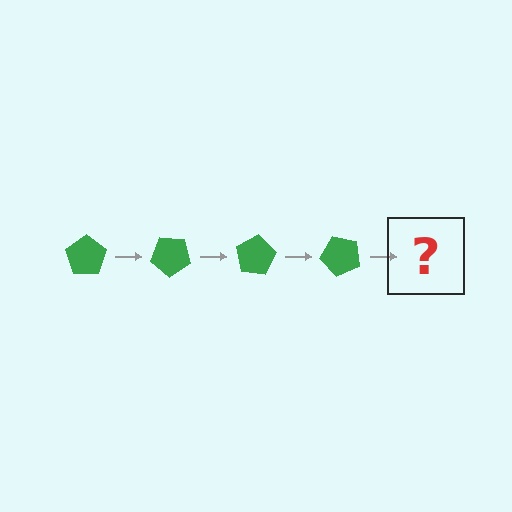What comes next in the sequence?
The next element should be a green pentagon rotated 160 degrees.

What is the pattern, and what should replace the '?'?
The pattern is that the pentagon rotates 40 degrees each step. The '?' should be a green pentagon rotated 160 degrees.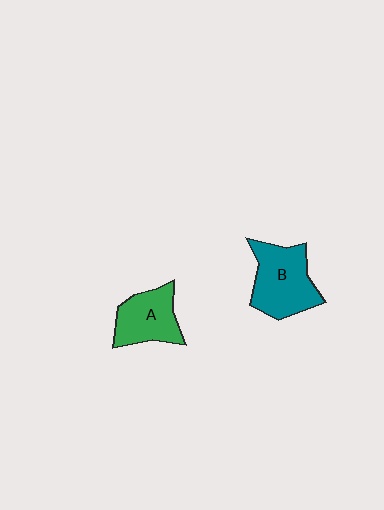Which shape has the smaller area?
Shape A (green).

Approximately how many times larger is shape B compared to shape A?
Approximately 1.3 times.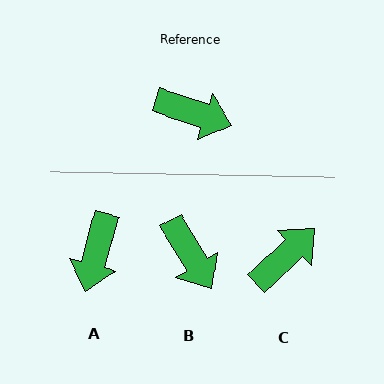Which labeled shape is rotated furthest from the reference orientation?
A, about 87 degrees away.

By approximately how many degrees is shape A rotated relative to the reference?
Approximately 87 degrees clockwise.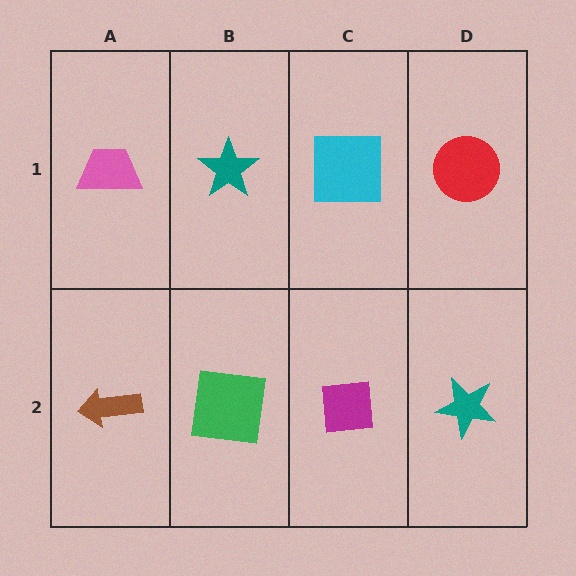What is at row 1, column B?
A teal star.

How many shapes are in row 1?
4 shapes.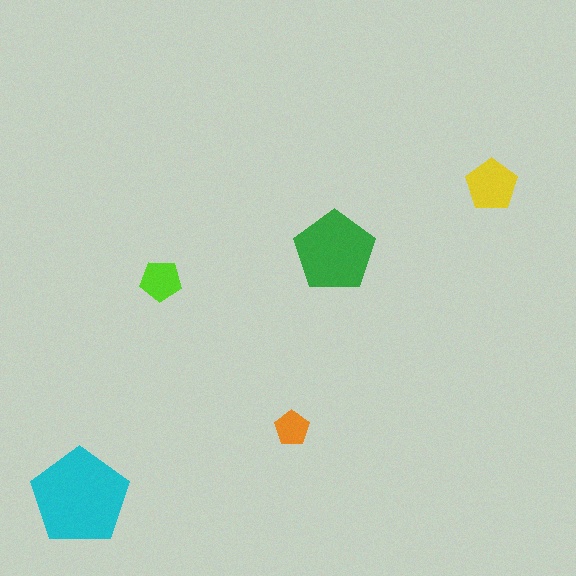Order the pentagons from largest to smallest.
the cyan one, the green one, the yellow one, the lime one, the orange one.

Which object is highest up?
The yellow pentagon is topmost.